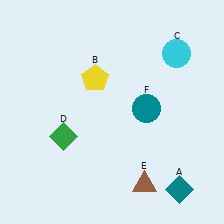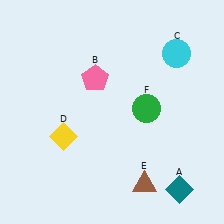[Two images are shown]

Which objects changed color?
B changed from yellow to pink. D changed from green to yellow. F changed from teal to green.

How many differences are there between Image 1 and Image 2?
There are 3 differences between the two images.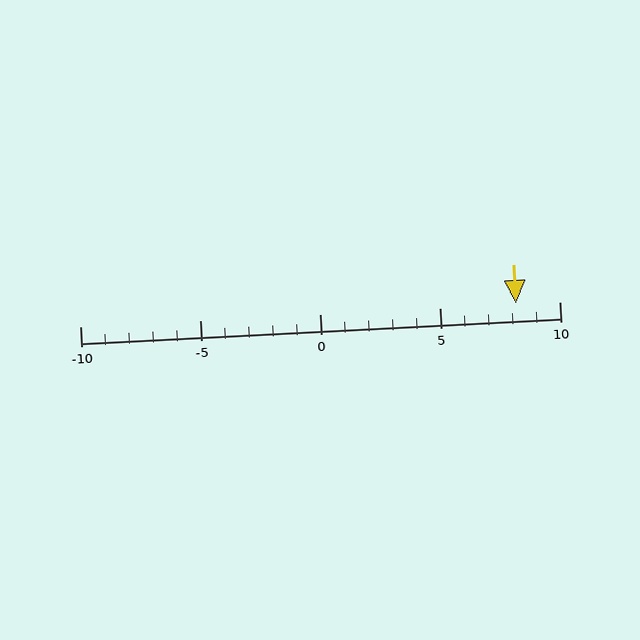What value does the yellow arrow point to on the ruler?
The yellow arrow points to approximately 8.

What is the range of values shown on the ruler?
The ruler shows values from -10 to 10.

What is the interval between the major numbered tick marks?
The major tick marks are spaced 5 units apart.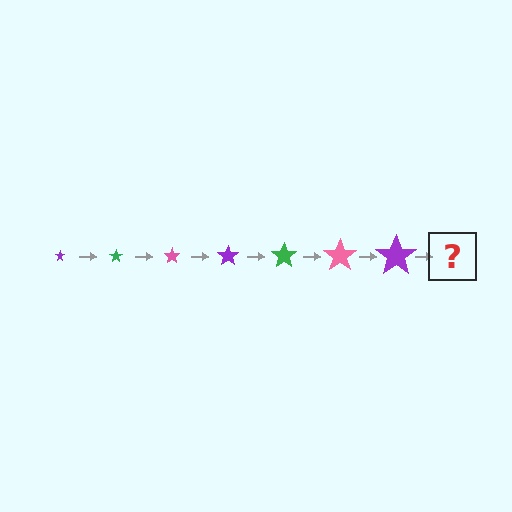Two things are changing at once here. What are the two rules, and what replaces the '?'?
The two rules are that the star grows larger each step and the color cycles through purple, green, and pink. The '?' should be a green star, larger than the previous one.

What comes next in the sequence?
The next element should be a green star, larger than the previous one.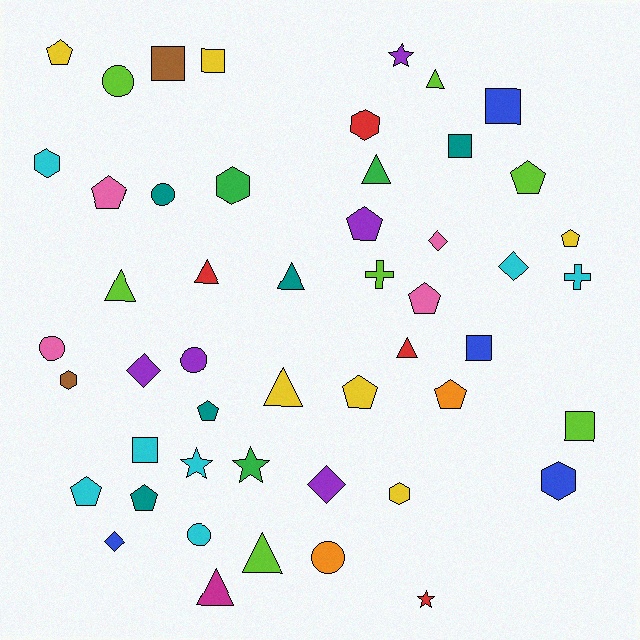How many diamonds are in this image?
There are 5 diamonds.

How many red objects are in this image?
There are 4 red objects.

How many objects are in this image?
There are 50 objects.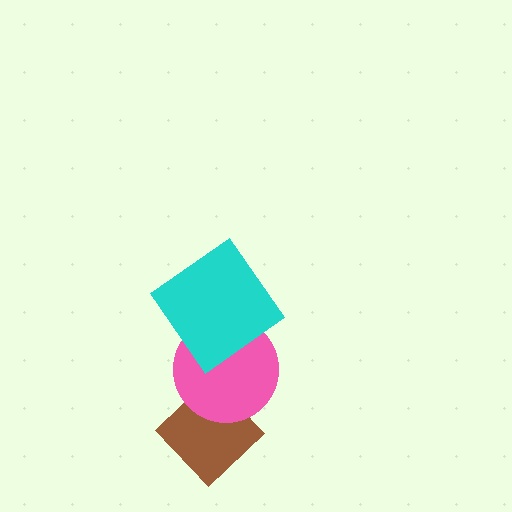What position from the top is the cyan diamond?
The cyan diamond is 1st from the top.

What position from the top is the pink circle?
The pink circle is 2nd from the top.